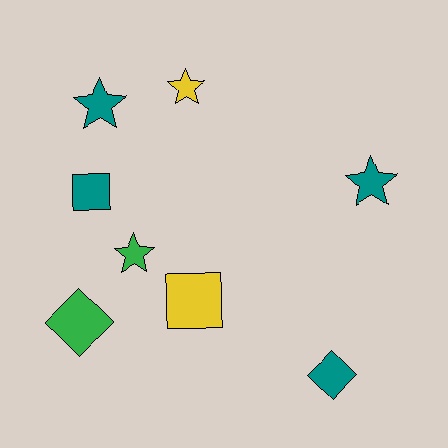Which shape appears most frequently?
Star, with 4 objects.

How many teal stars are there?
There are 2 teal stars.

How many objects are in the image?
There are 8 objects.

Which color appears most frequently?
Teal, with 4 objects.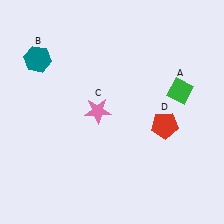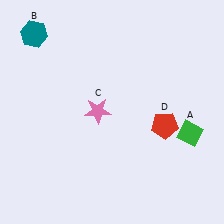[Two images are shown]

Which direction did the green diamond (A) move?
The green diamond (A) moved down.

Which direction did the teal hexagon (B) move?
The teal hexagon (B) moved up.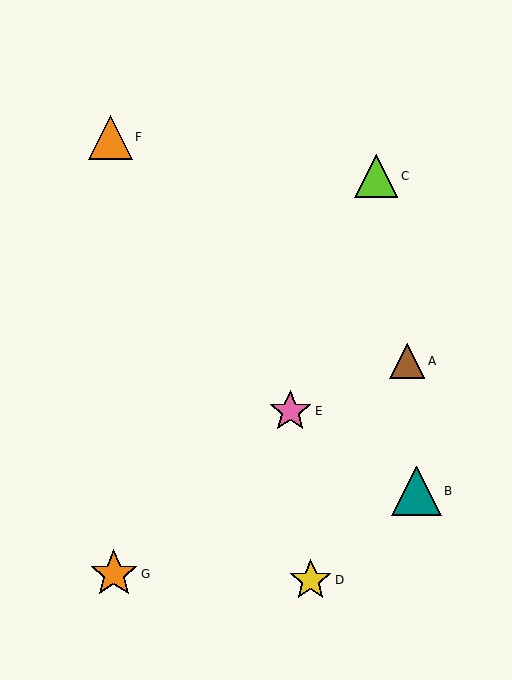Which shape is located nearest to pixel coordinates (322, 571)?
The yellow star (labeled D) at (311, 580) is nearest to that location.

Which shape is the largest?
The teal triangle (labeled B) is the largest.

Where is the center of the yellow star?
The center of the yellow star is at (311, 580).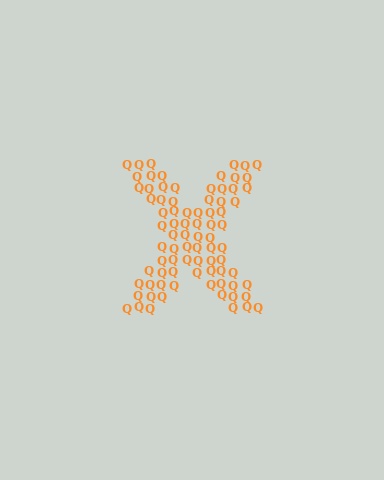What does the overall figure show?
The overall figure shows the letter X.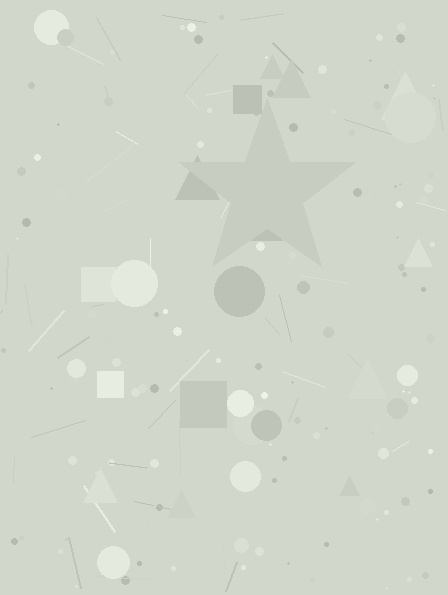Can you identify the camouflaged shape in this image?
The camouflaged shape is a star.